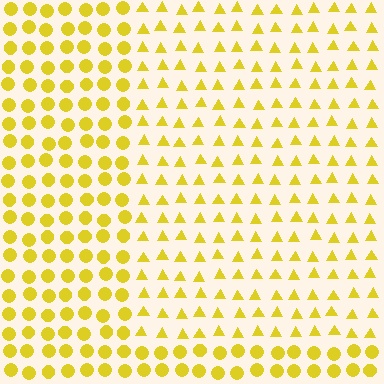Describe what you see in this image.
The image is filled with small yellow elements arranged in a uniform grid. A rectangle-shaped region contains triangles, while the surrounding area contains circles. The boundary is defined purely by the change in element shape.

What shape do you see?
I see a rectangle.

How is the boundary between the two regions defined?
The boundary is defined by a change in element shape: triangles inside vs. circles outside. All elements share the same color and spacing.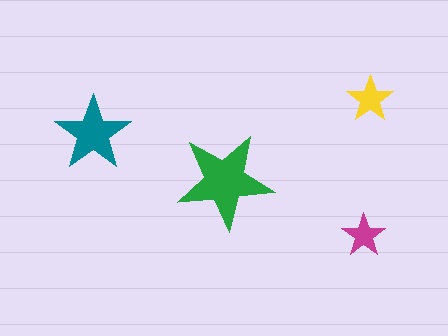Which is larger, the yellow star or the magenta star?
The yellow one.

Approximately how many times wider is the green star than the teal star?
About 1.5 times wider.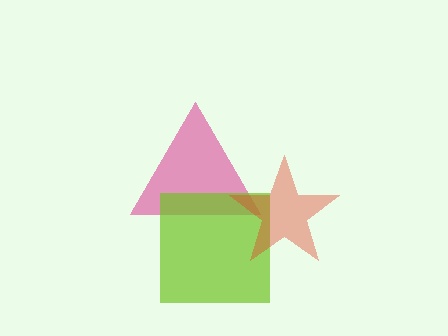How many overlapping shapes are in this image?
There are 3 overlapping shapes in the image.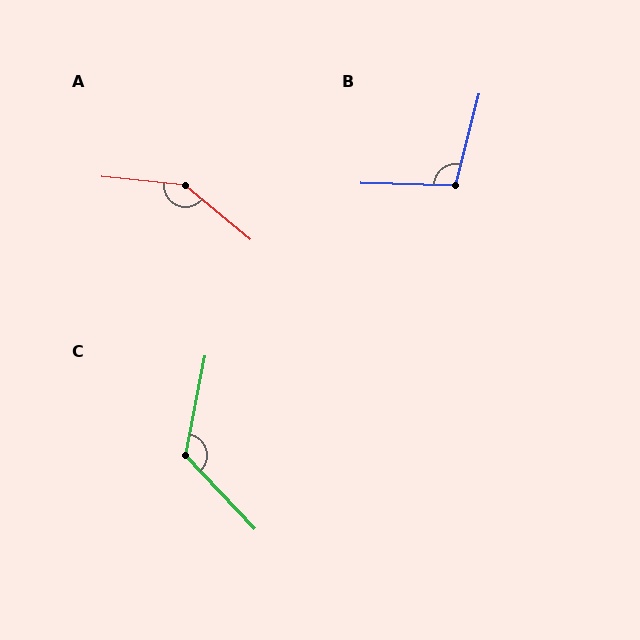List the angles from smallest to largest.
B (102°), C (125°), A (146°).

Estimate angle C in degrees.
Approximately 125 degrees.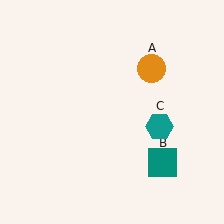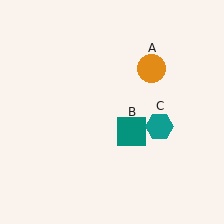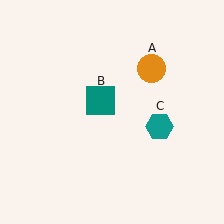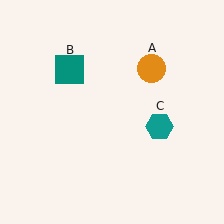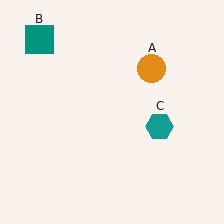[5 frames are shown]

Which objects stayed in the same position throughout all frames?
Orange circle (object A) and teal hexagon (object C) remained stationary.